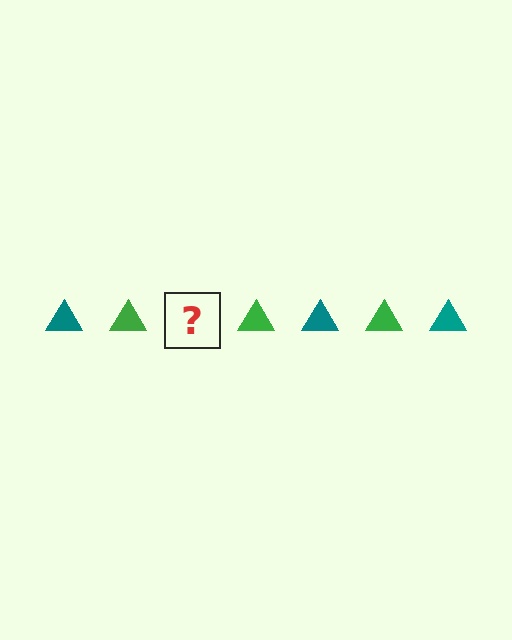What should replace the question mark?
The question mark should be replaced with a teal triangle.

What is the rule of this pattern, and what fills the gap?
The rule is that the pattern cycles through teal, green triangles. The gap should be filled with a teal triangle.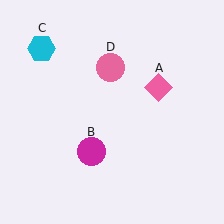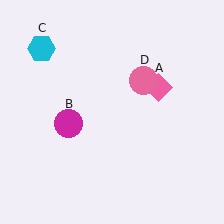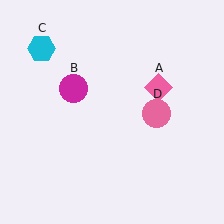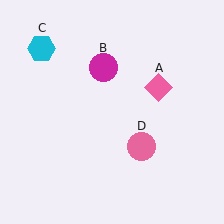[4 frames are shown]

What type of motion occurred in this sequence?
The magenta circle (object B), pink circle (object D) rotated clockwise around the center of the scene.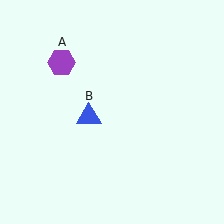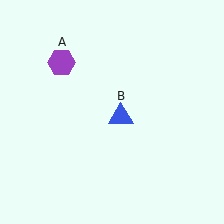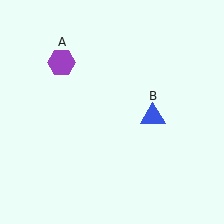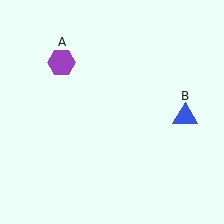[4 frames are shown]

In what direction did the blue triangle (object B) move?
The blue triangle (object B) moved right.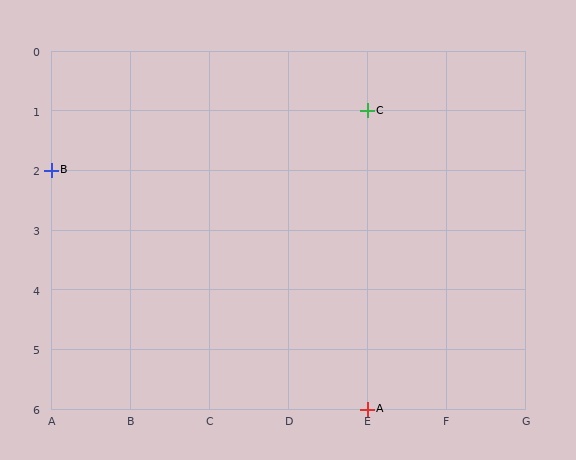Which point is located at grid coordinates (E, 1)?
Point C is at (E, 1).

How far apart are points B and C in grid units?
Points B and C are 4 columns and 1 row apart (about 4.1 grid units diagonally).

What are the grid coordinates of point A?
Point A is at grid coordinates (E, 6).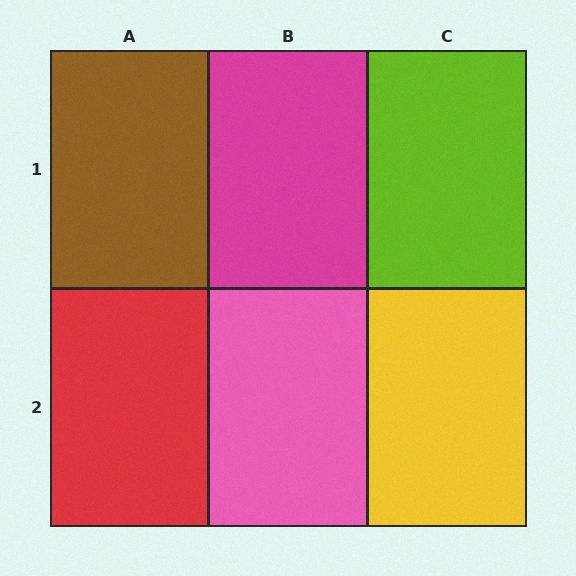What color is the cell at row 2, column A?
Red.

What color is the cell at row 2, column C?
Yellow.